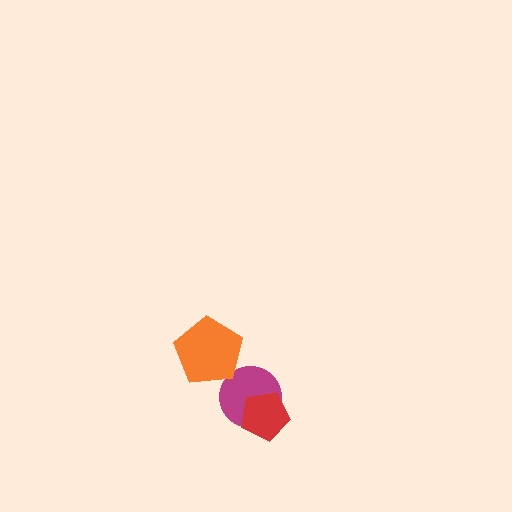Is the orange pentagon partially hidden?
No, no other shape covers it.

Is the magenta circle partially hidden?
Yes, it is partially covered by another shape.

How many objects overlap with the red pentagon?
1 object overlaps with the red pentagon.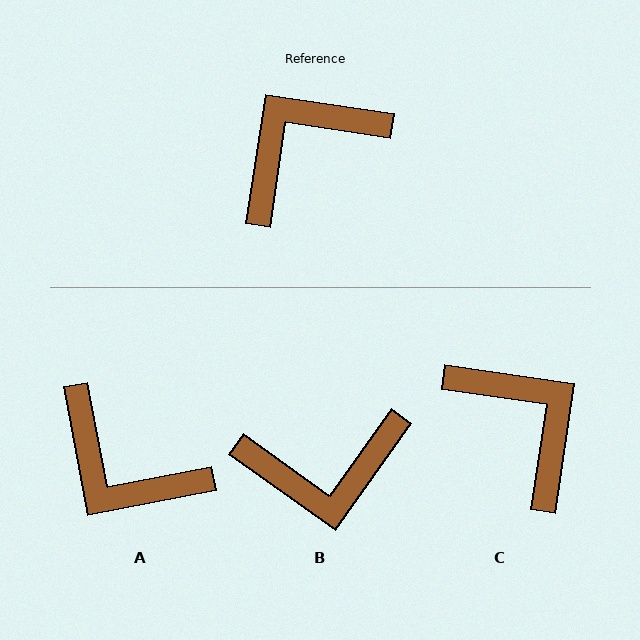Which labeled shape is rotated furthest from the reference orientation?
B, about 153 degrees away.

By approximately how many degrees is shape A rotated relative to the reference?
Approximately 109 degrees counter-clockwise.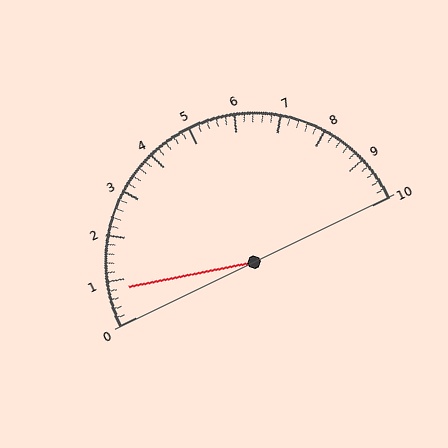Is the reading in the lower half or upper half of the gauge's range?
The reading is in the lower half of the range (0 to 10).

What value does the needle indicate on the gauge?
The needle indicates approximately 0.8.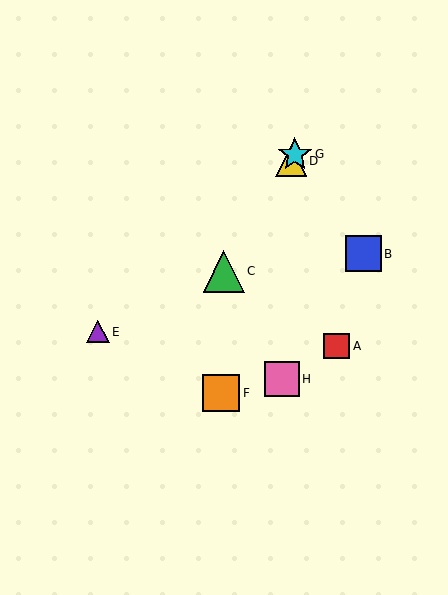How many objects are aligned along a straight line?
3 objects (C, D, G) are aligned along a straight line.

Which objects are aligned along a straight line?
Objects C, D, G are aligned along a straight line.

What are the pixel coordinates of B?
Object B is at (363, 254).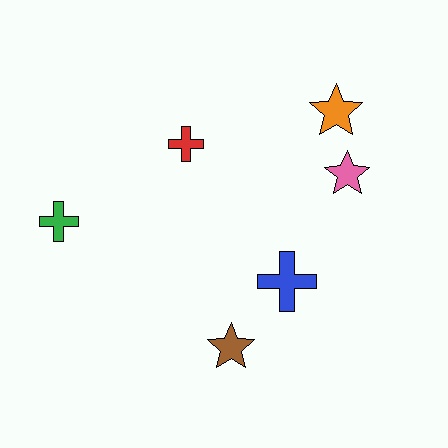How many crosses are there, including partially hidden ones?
There are 3 crosses.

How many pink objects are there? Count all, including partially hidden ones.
There is 1 pink object.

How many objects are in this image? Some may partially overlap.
There are 6 objects.